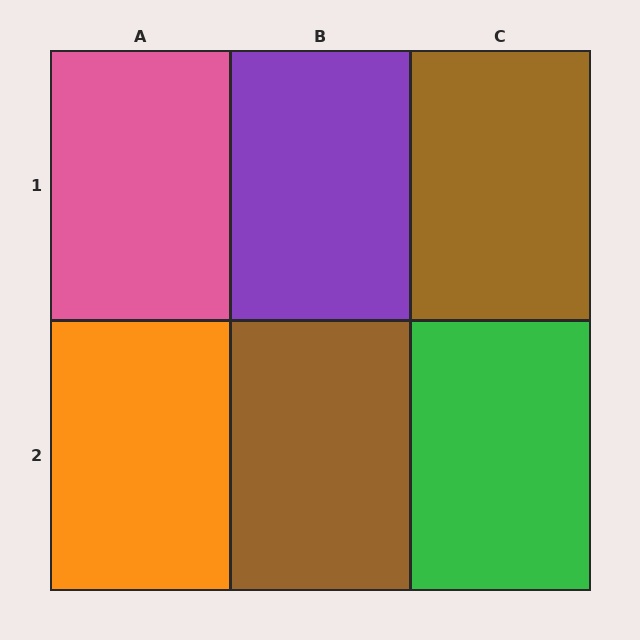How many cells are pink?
1 cell is pink.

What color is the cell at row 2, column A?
Orange.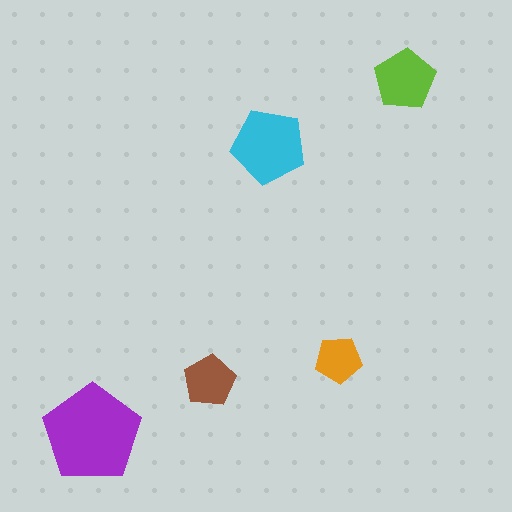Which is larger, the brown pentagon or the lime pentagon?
The lime one.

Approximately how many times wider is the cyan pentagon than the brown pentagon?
About 1.5 times wider.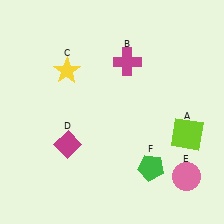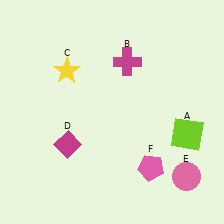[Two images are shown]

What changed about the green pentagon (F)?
In Image 1, F is green. In Image 2, it changed to pink.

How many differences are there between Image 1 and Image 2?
There is 1 difference between the two images.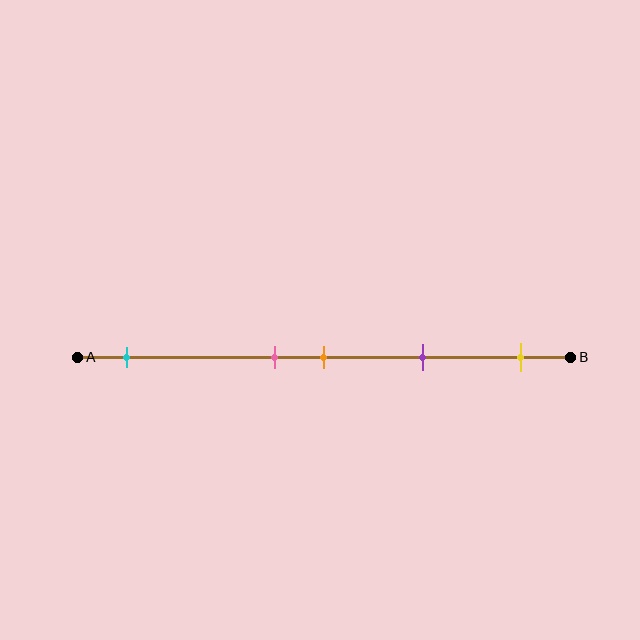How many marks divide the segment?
There are 5 marks dividing the segment.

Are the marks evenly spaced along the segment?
No, the marks are not evenly spaced.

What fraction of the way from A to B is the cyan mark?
The cyan mark is approximately 10% (0.1) of the way from A to B.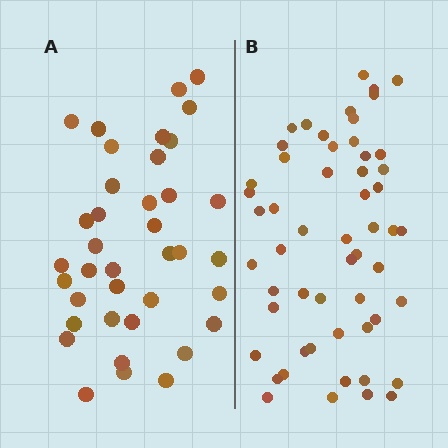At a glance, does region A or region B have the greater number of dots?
Region B (the right region) has more dots.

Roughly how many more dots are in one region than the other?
Region B has approximately 15 more dots than region A.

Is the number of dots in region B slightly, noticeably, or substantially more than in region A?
Region B has noticeably more, but not dramatically so. The ratio is roughly 1.4 to 1.